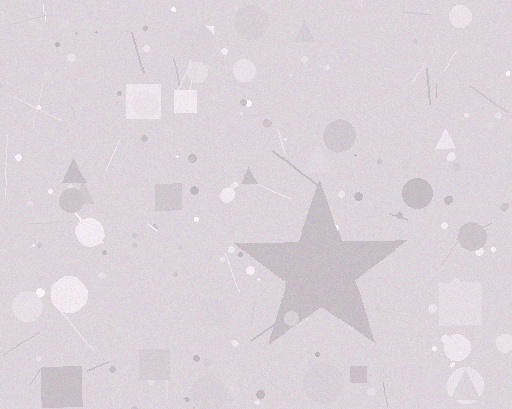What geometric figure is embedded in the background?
A star is embedded in the background.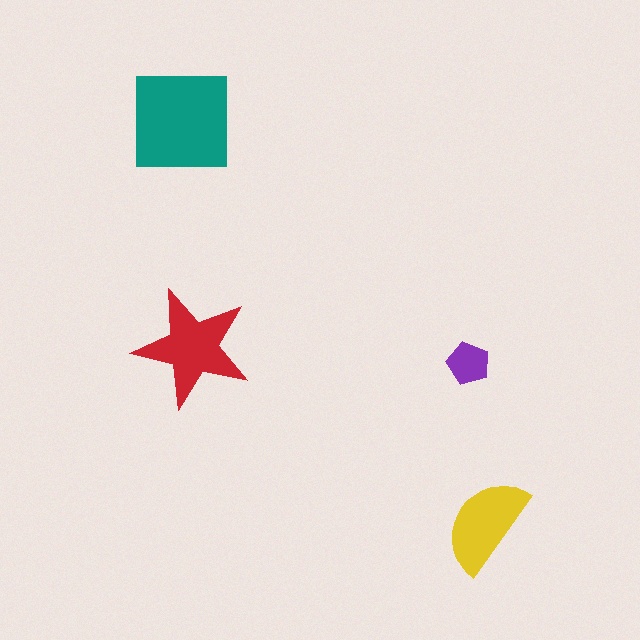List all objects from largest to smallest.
The teal square, the red star, the yellow semicircle, the purple pentagon.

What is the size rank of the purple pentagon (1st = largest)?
4th.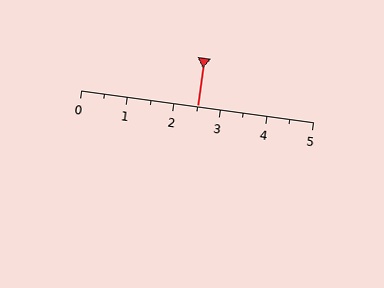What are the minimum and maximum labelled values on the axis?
The axis runs from 0 to 5.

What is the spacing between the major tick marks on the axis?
The major ticks are spaced 1 apart.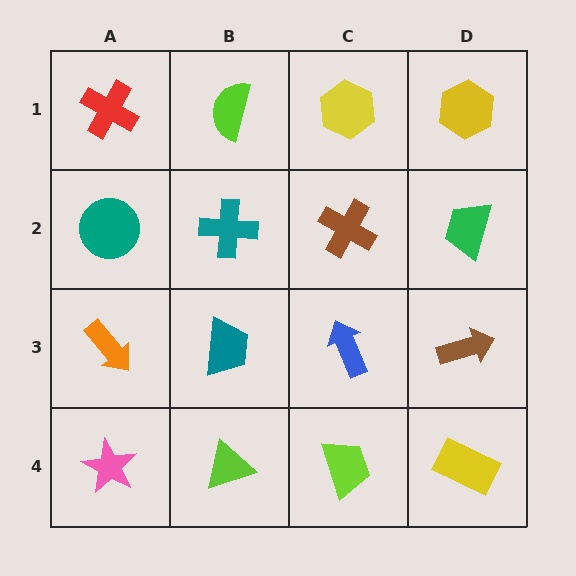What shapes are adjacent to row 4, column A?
An orange arrow (row 3, column A), a lime triangle (row 4, column B).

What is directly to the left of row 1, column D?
A yellow hexagon.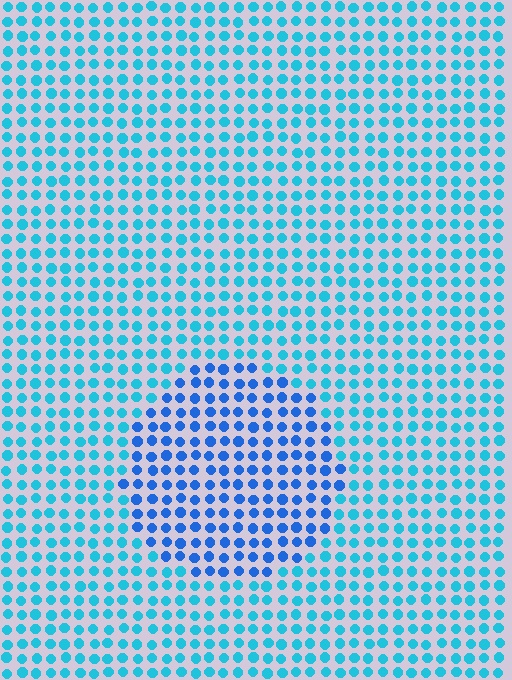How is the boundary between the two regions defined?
The boundary is defined purely by a slight shift in hue (about 29 degrees). Spacing, size, and orientation are identical on both sides.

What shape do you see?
I see a circle.